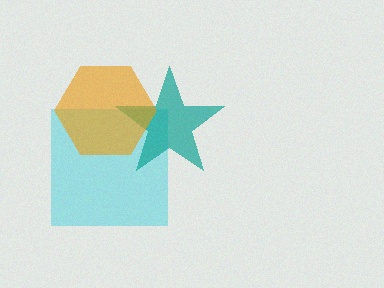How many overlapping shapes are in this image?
There are 3 overlapping shapes in the image.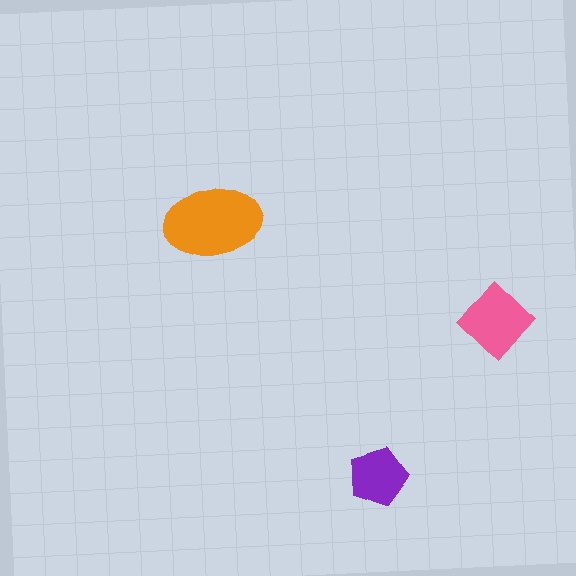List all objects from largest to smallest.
The orange ellipse, the pink diamond, the purple pentagon.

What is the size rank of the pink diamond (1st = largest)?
2nd.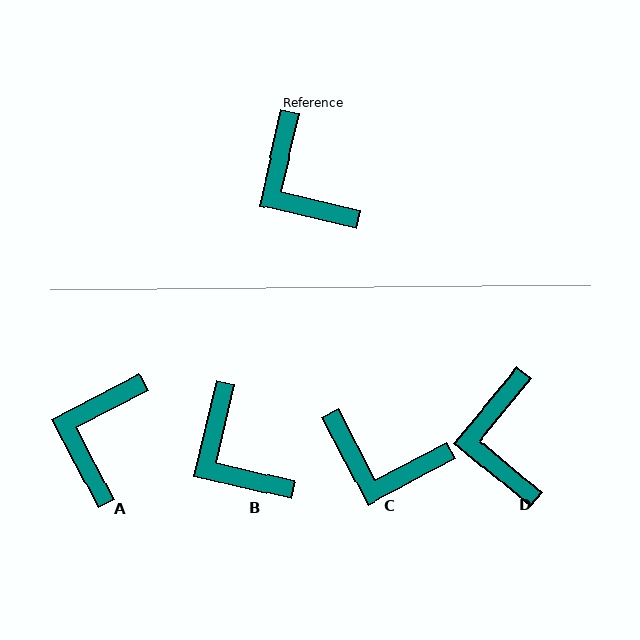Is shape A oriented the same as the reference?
No, it is off by about 50 degrees.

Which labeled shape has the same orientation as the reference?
B.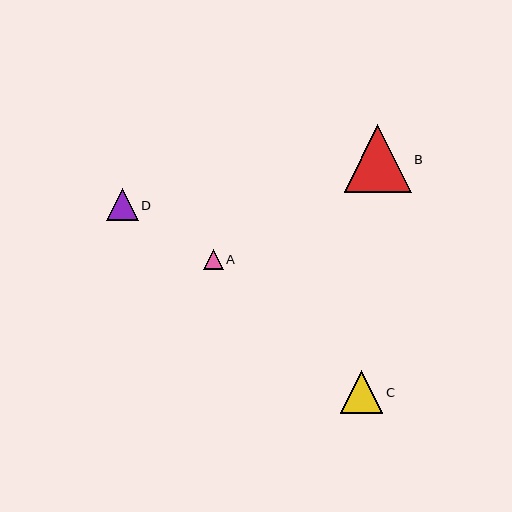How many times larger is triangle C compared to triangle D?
Triangle C is approximately 1.3 times the size of triangle D.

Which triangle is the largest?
Triangle B is the largest with a size of approximately 67 pixels.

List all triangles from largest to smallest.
From largest to smallest: B, C, D, A.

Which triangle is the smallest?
Triangle A is the smallest with a size of approximately 20 pixels.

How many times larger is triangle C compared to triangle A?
Triangle C is approximately 2.1 times the size of triangle A.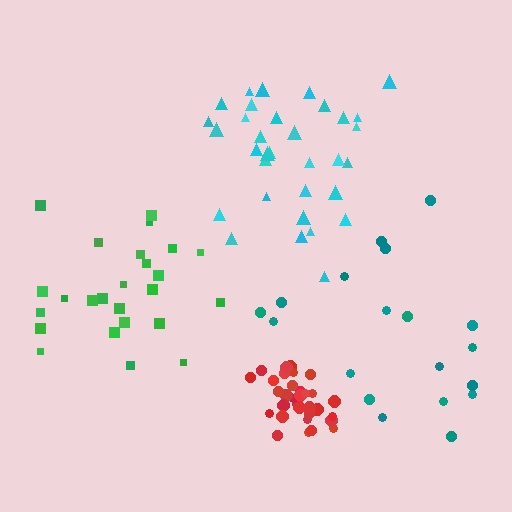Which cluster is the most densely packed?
Red.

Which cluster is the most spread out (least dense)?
Teal.